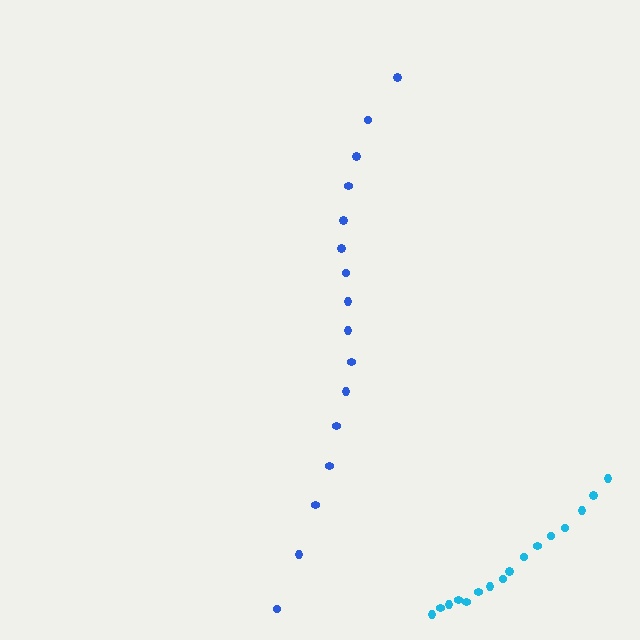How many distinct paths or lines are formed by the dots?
There are 2 distinct paths.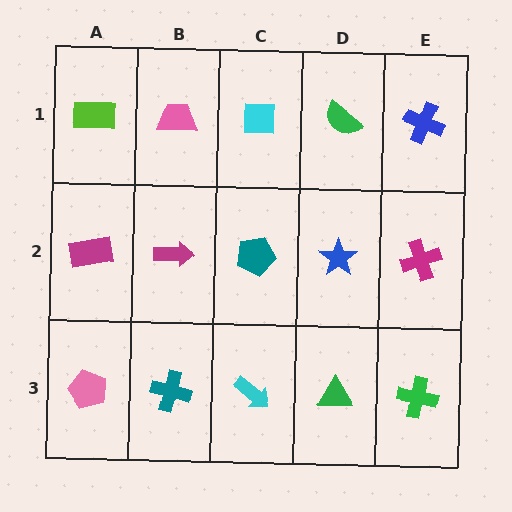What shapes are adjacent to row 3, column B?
A magenta arrow (row 2, column B), a pink pentagon (row 3, column A), a cyan arrow (row 3, column C).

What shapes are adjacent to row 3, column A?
A magenta rectangle (row 2, column A), a teal cross (row 3, column B).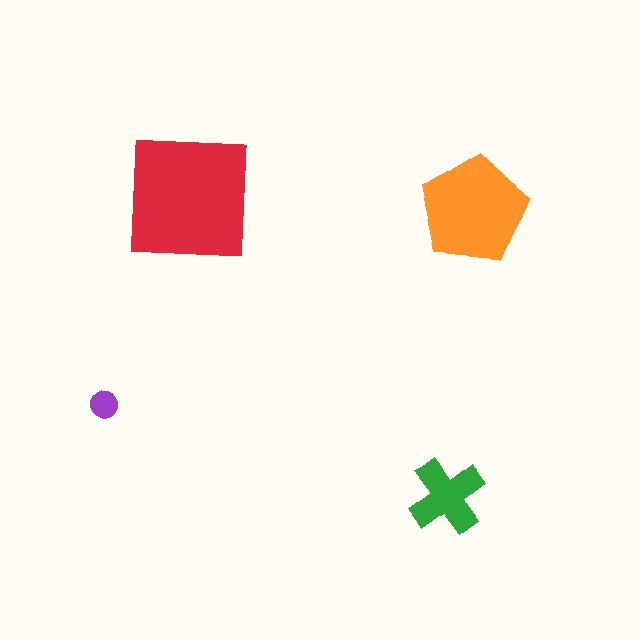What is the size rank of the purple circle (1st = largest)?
4th.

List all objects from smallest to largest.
The purple circle, the green cross, the orange pentagon, the red square.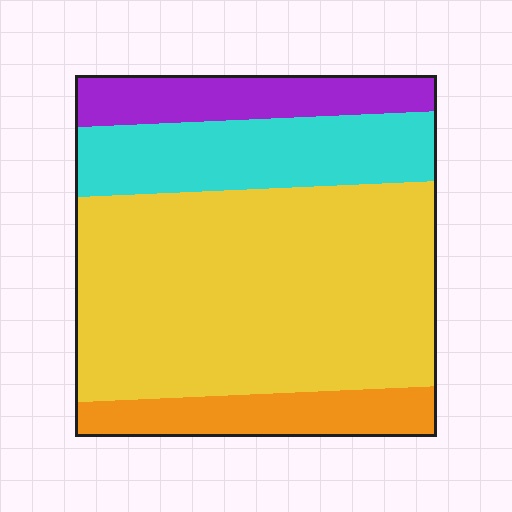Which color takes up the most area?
Yellow, at roughly 55%.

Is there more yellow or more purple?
Yellow.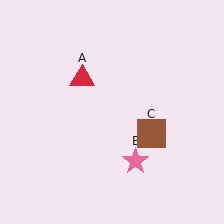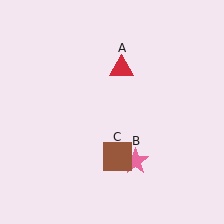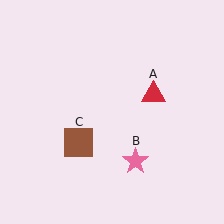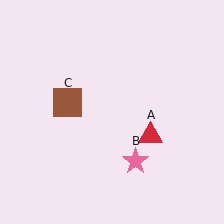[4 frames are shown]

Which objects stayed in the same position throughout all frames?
Pink star (object B) remained stationary.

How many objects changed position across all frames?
2 objects changed position: red triangle (object A), brown square (object C).